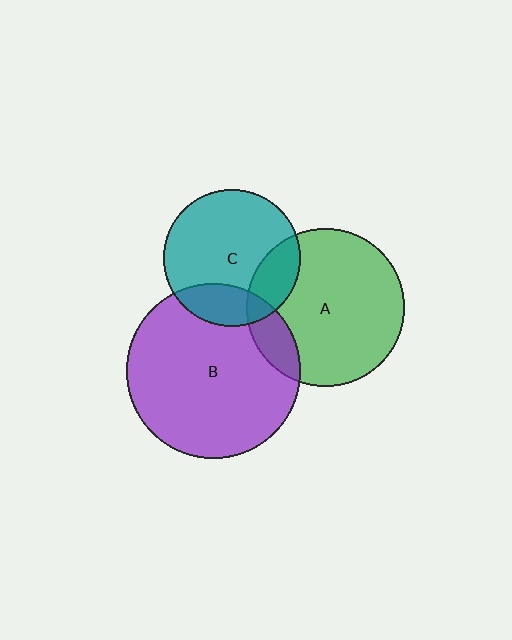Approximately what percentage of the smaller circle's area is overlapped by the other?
Approximately 20%.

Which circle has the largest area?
Circle B (purple).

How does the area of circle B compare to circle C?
Approximately 1.6 times.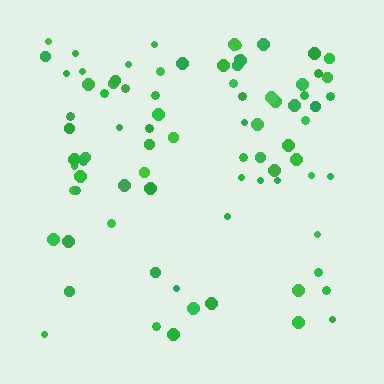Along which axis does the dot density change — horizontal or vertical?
Vertical.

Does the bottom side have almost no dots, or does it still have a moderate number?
Still a moderate number, just noticeably fewer than the top.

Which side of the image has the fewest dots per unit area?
The bottom.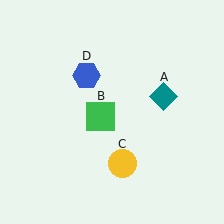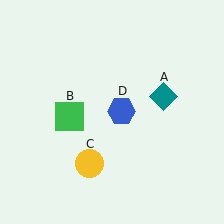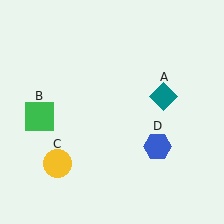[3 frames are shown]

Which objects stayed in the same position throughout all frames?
Teal diamond (object A) remained stationary.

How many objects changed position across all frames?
3 objects changed position: green square (object B), yellow circle (object C), blue hexagon (object D).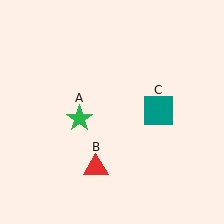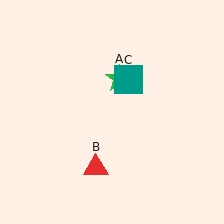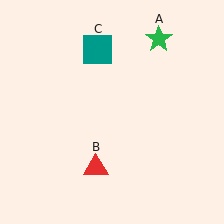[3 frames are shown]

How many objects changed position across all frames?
2 objects changed position: green star (object A), teal square (object C).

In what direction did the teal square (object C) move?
The teal square (object C) moved up and to the left.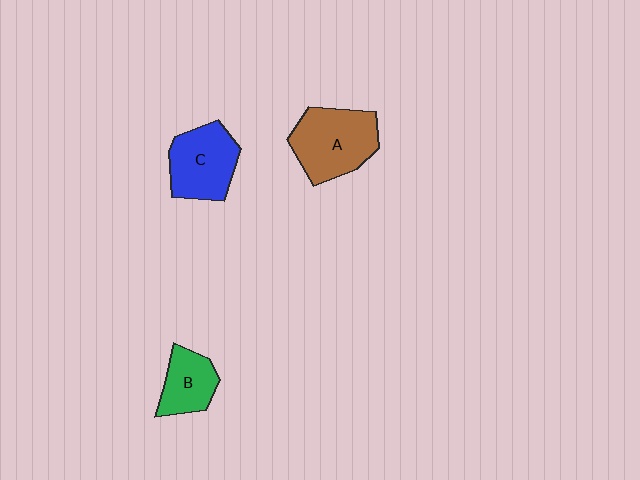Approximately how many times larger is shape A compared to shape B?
Approximately 1.7 times.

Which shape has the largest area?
Shape A (brown).